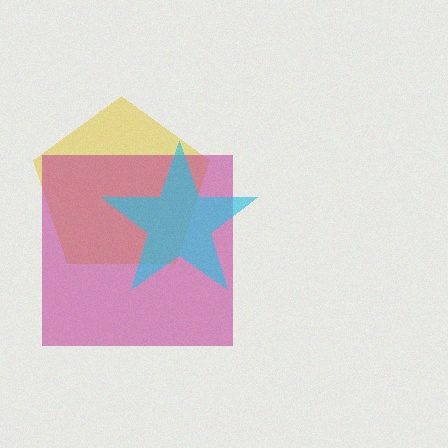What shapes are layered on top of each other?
The layered shapes are: a yellow pentagon, a magenta square, a cyan star.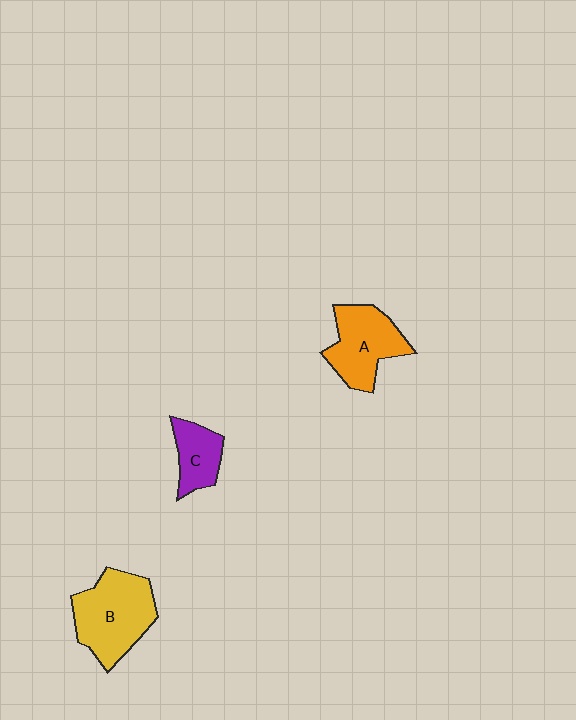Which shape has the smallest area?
Shape C (purple).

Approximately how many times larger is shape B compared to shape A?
Approximately 1.2 times.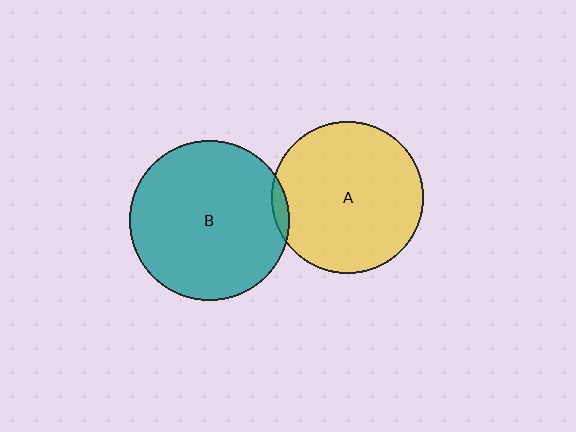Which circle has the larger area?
Circle B (teal).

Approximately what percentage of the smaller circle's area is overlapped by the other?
Approximately 5%.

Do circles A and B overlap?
Yes.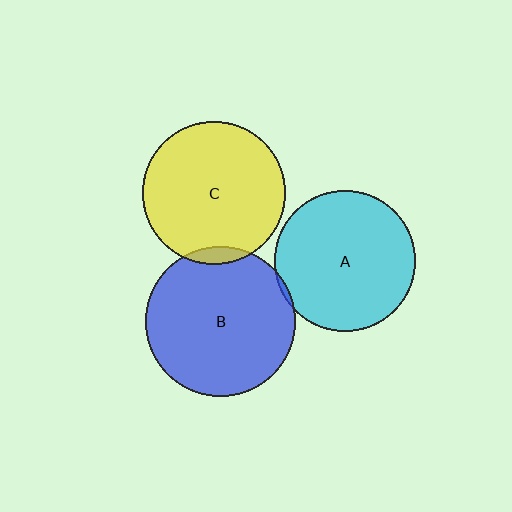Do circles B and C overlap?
Yes.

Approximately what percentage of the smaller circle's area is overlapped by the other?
Approximately 5%.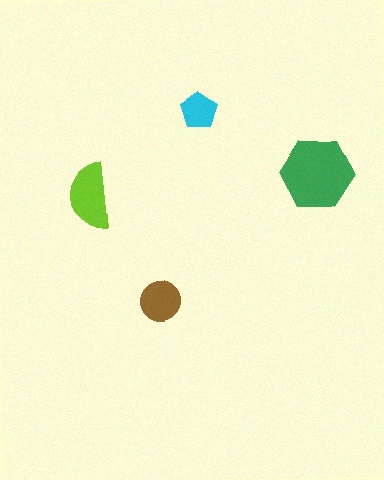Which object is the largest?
The green hexagon.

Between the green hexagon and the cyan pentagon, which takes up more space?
The green hexagon.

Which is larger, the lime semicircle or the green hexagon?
The green hexagon.